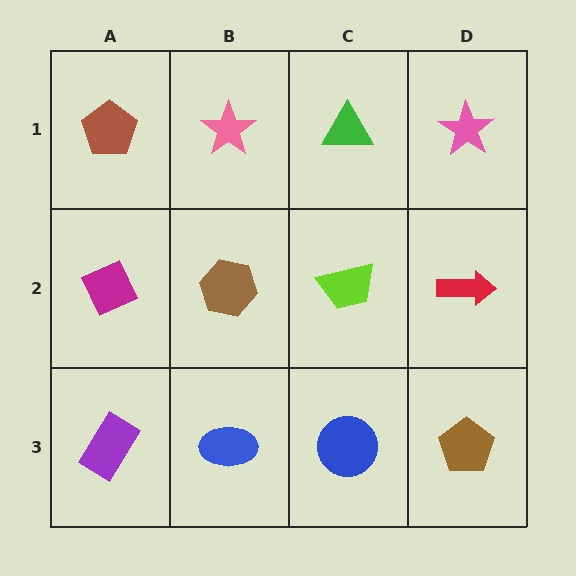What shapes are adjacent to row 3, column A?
A magenta diamond (row 2, column A), a blue ellipse (row 3, column B).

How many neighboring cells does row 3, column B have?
3.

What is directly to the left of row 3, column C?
A blue ellipse.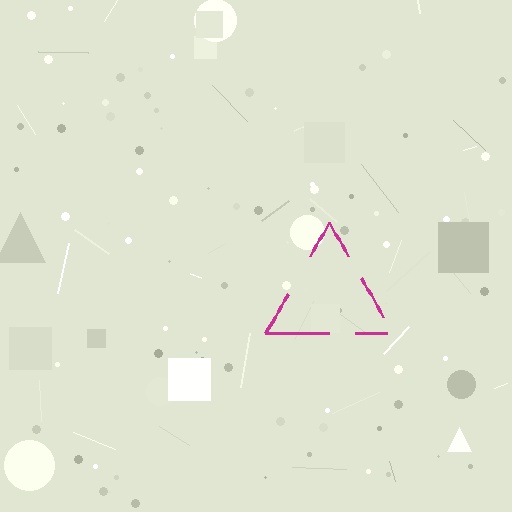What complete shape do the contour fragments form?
The contour fragments form a triangle.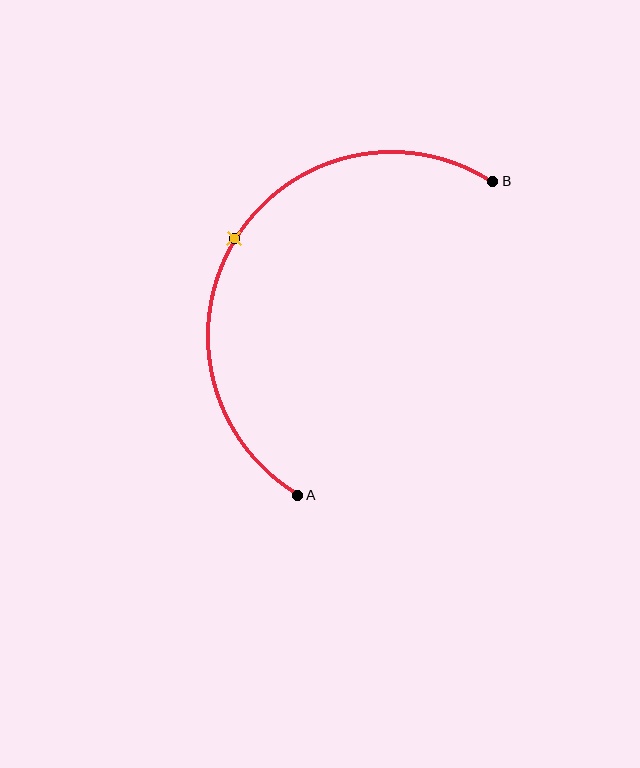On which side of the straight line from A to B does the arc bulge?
The arc bulges to the left of the straight line connecting A and B.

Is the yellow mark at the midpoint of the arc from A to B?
Yes. The yellow mark lies on the arc at equal arc-length from both A and B — it is the arc midpoint.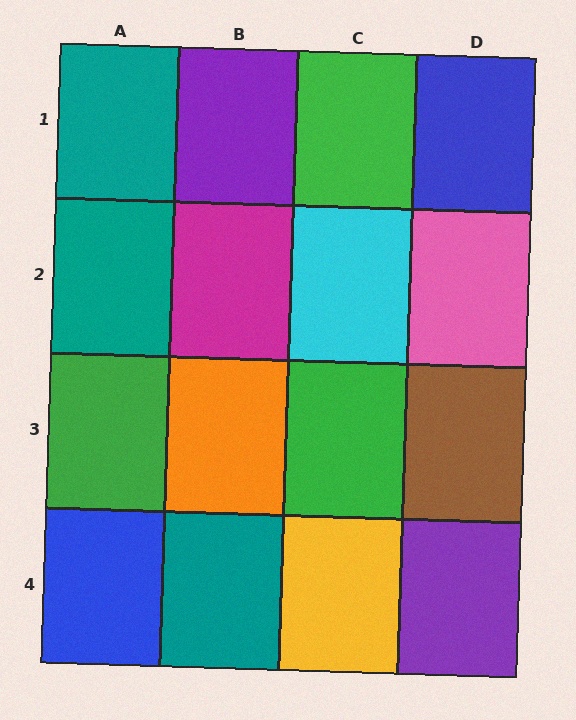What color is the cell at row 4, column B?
Teal.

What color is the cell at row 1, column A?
Teal.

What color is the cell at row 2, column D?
Pink.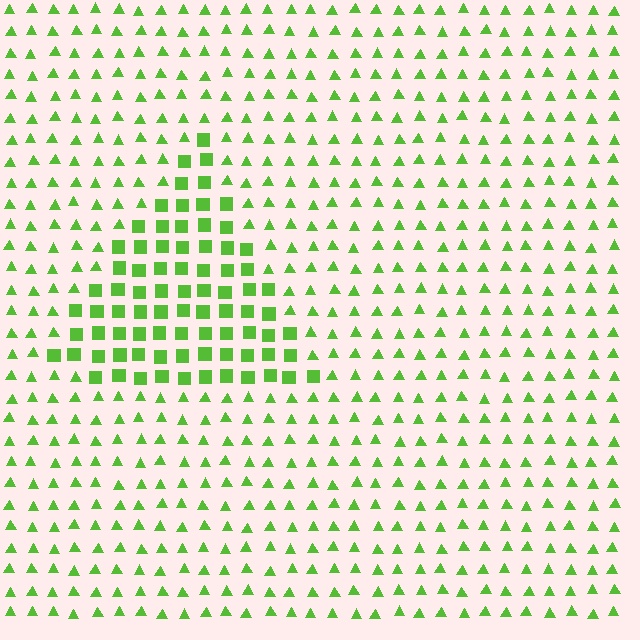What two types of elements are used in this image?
The image uses squares inside the triangle region and triangles outside it.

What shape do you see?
I see a triangle.